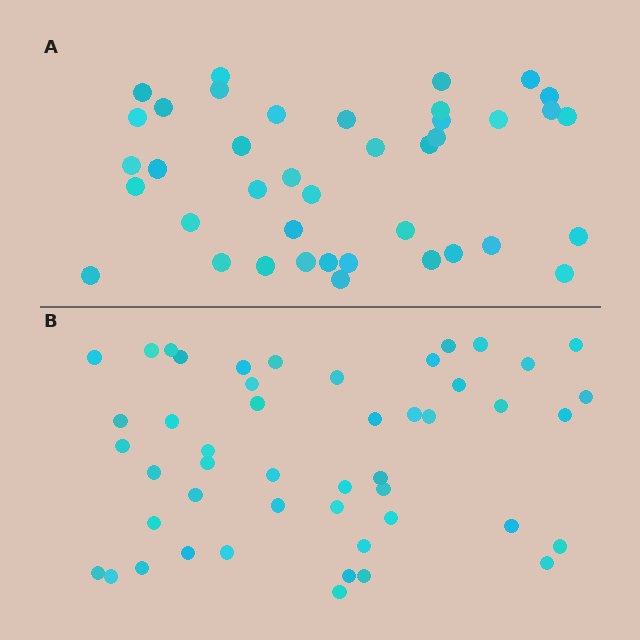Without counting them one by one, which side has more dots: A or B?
Region B (the bottom region) has more dots.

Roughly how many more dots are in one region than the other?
Region B has roughly 8 or so more dots than region A.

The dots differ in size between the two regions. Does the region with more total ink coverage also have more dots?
No. Region A has more total ink coverage because its dots are larger, but region B actually contains more individual dots. Total area can be misleading — the number of items is what matters here.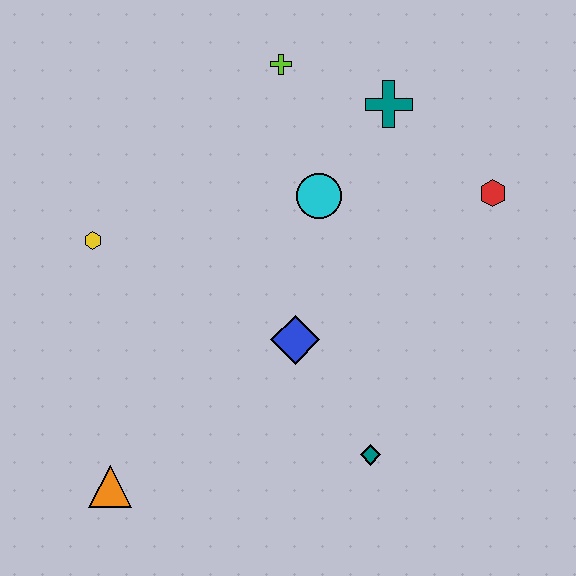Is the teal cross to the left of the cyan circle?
No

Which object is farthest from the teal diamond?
The lime cross is farthest from the teal diamond.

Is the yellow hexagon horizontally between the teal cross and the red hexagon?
No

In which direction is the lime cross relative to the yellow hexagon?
The lime cross is to the right of the yellow hexagon.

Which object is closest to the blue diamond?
The teal diamond is closest to the blue diamond.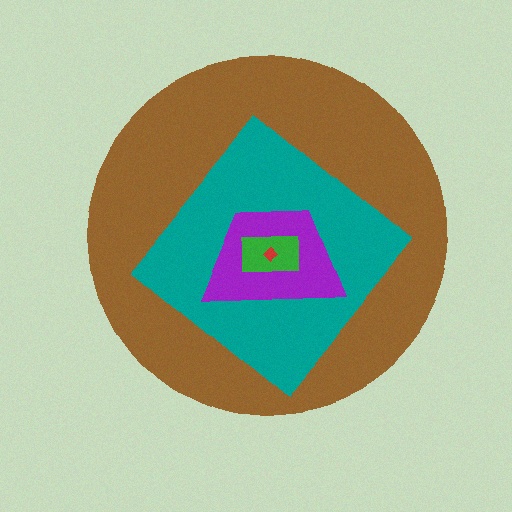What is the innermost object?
The red diamond.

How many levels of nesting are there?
5.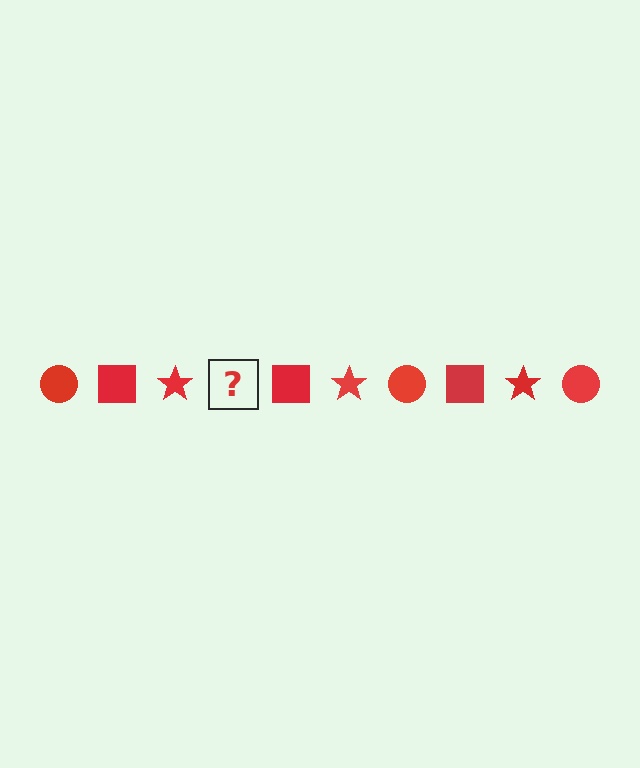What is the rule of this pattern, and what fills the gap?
The rule is that the pattern cycles through circle, square, star shapes in red. The gap should be filled with a red circle.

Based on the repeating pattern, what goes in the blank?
The blank should be a red circle.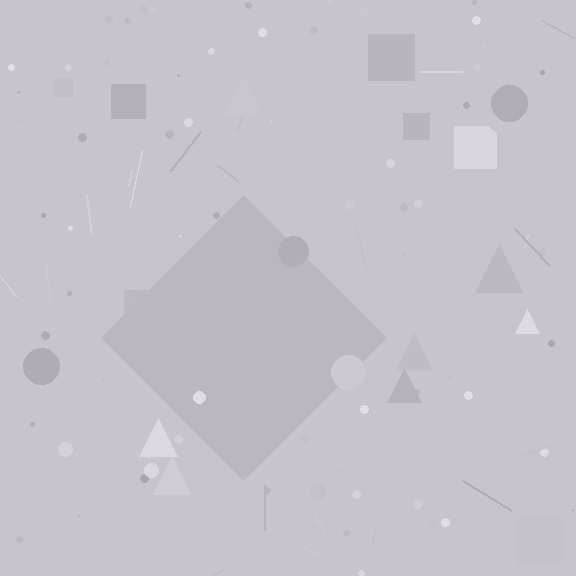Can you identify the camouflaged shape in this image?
The camouflaged shape is a diamond.